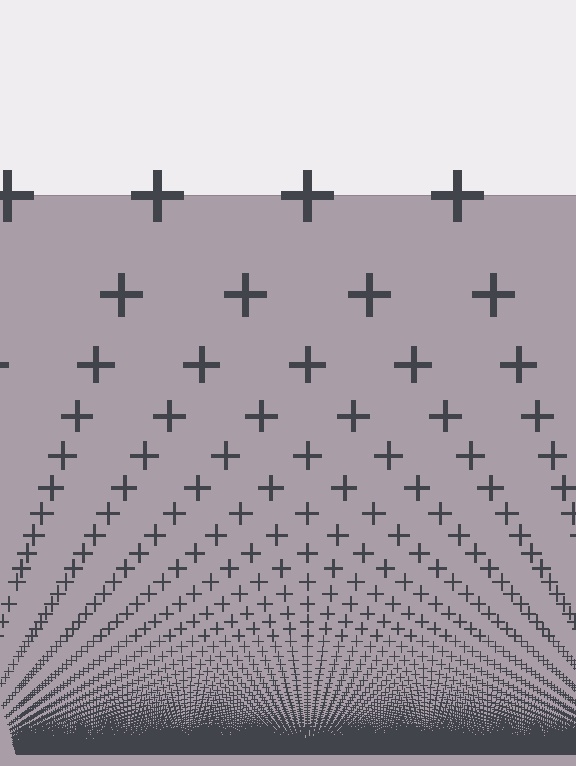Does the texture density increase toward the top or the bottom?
Density increases toward the bottom.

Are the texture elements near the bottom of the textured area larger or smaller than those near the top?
Smaller. The gradient is inverted — elements near the bottom are smaller and denser.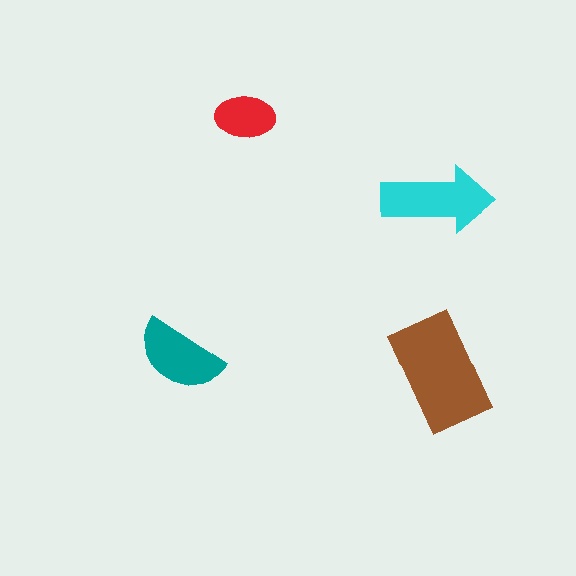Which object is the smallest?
The red ellipse.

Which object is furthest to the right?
The brown rectangle is rightmost.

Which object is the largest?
The brown rectangle.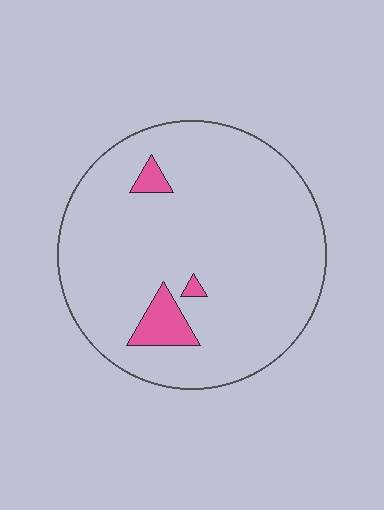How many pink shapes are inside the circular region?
3.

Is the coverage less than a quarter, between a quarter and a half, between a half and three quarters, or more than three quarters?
Less than a quarter.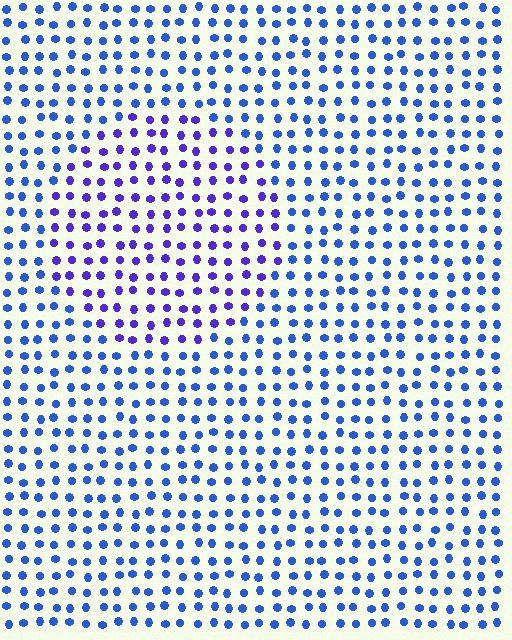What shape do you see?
I see a circle.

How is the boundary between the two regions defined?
The boundary is defined purely by a slight shift in hue (about 32 degrees). Spacing, size, and orientation are identical on both sides.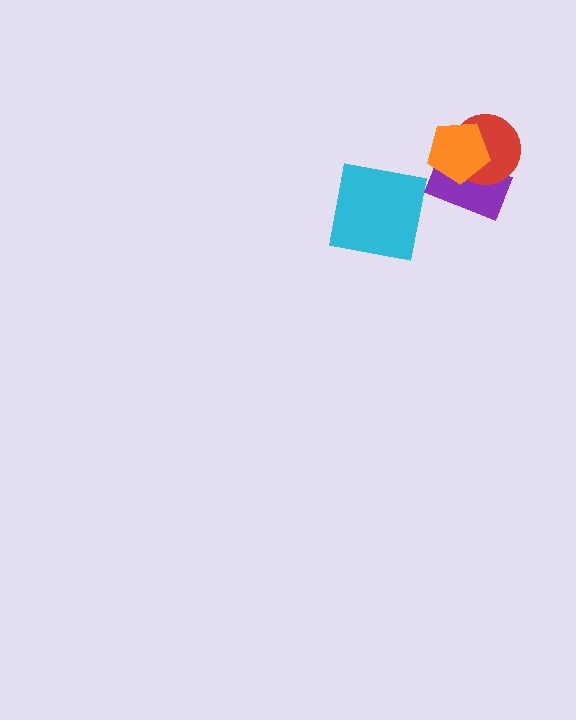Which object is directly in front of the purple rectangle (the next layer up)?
The red circle is directly in front of the purple rectangle.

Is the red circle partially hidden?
Yes, it is partially covered by another shape.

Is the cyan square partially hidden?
No, no other shape covers it.